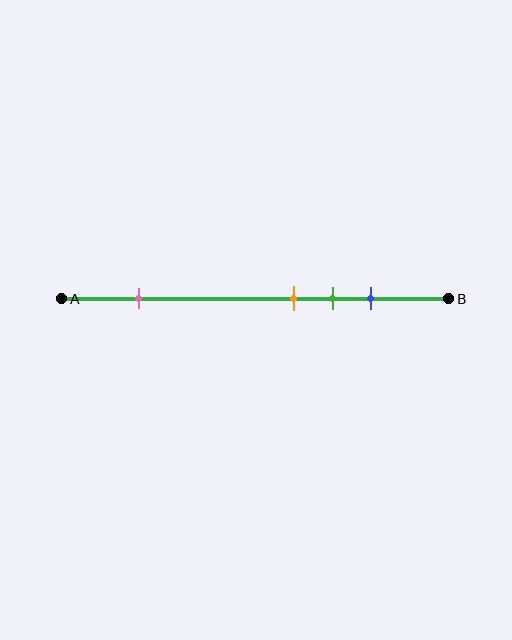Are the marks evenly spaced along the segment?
No, the marks are not evenly spaced.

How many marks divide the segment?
There are 4 marks dividing the segment.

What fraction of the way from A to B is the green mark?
The green mark is approximately 70% (0.7) of the way from A to B.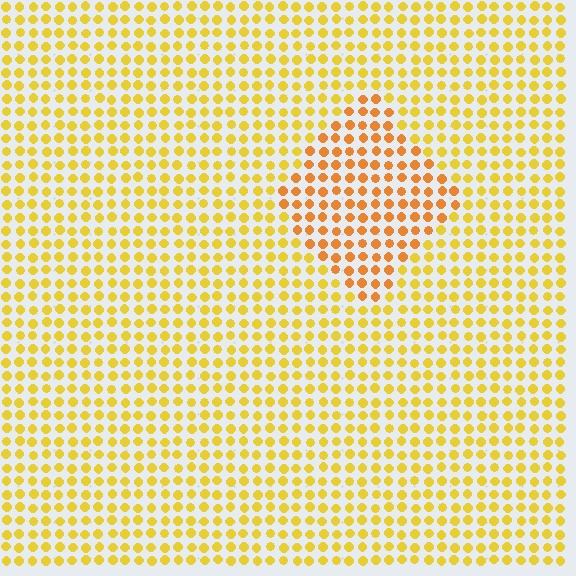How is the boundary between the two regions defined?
The boundary is defined purely by a slight shift in hue (about 24 degrees). Spacing, size, and orientation are identical on both sides.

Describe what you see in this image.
The image is filled with small yellow elements in a uniform arrangement. A diamond-shaped region is visible where the elements are tinted to a slightly different hue, forming a subtle color boundary.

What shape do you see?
I see a diamond.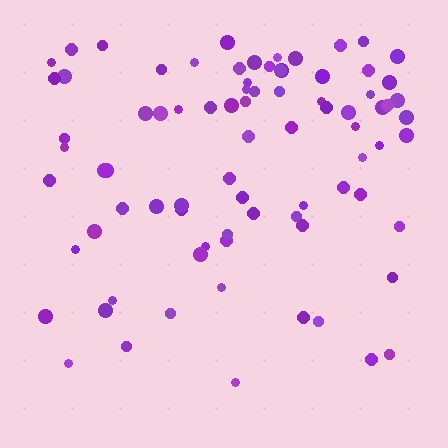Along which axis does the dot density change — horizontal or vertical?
Vertical.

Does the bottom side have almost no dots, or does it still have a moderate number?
Still a moderate number, just noticeably fewer than the top.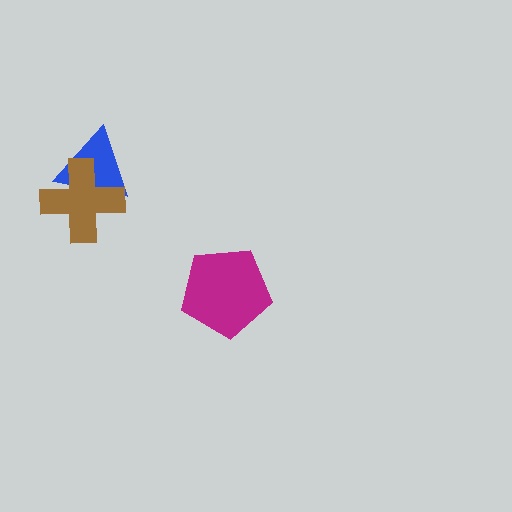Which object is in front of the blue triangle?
The brown cross is in front of the blue triangle.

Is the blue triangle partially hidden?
Yes, it is partially covered by another shape.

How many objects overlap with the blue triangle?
1 object overlaps with the blue triangle.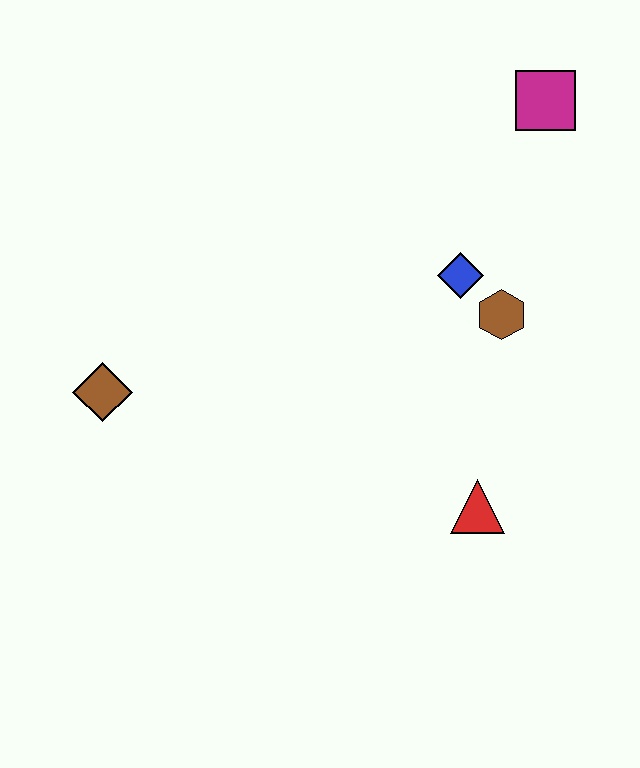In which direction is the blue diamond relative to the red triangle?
The blue diamond is above the red triangle.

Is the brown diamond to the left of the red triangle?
Yes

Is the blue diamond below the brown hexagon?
No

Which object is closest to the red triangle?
The brown hexagon is closest to the red triangle.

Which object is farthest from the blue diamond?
The brown diamond is farthest from the blue diamond.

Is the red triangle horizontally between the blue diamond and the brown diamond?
No